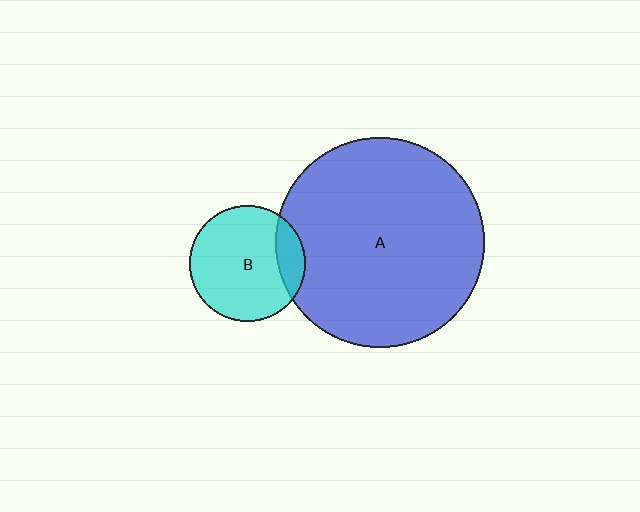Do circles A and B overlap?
Yes.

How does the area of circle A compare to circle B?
Approximately 3.3 times.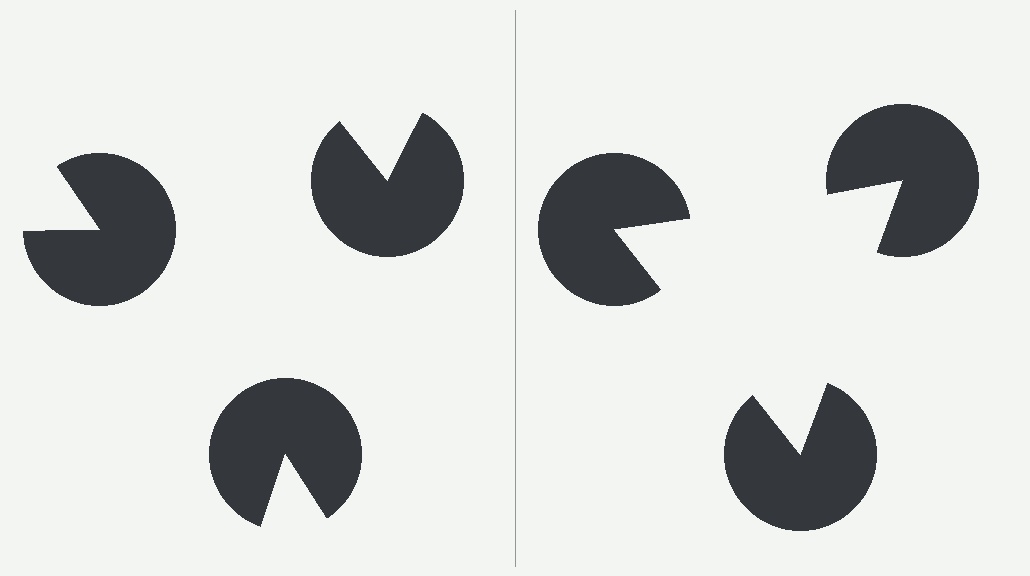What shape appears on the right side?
An illusory triangle.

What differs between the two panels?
The pac-man discs are positioned identically on both sides; only the wedge orientations differ. On the right they align to a triangle; on the left they are misaligned.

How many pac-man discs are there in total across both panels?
6 — 3 on each side.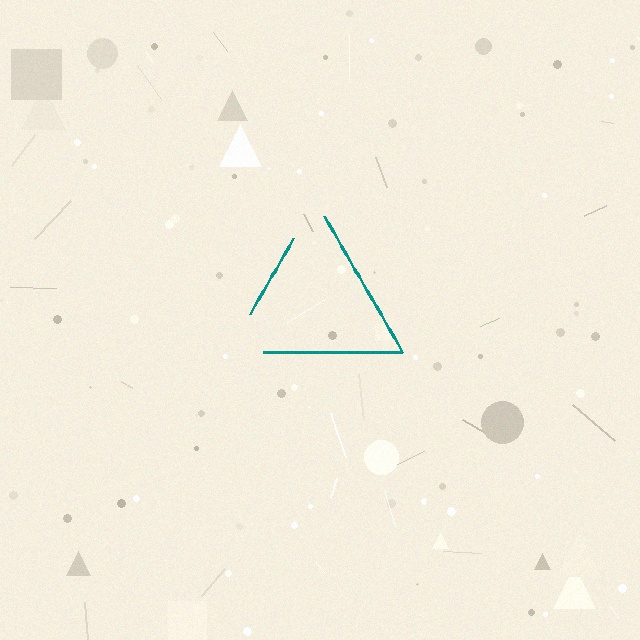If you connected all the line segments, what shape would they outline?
They would outline a triangle.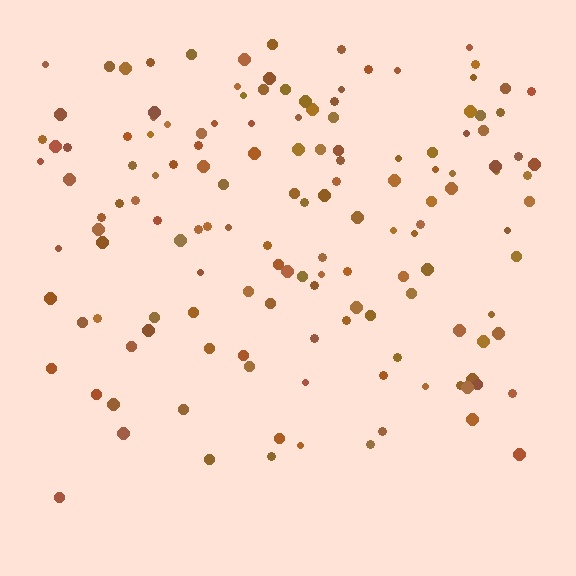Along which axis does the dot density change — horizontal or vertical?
Vertical.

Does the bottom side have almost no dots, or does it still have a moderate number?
Still a moderate number, just noticeably fewer than the top.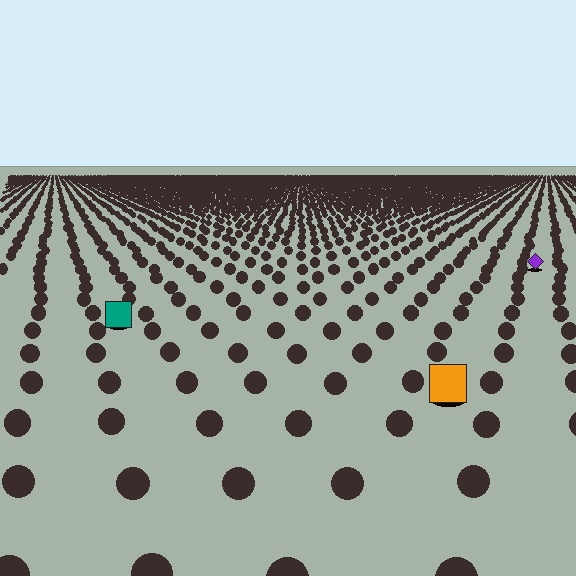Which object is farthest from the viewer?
The purple diamond is farthest from the viewer. It appears smaller and the ground texture around it is denser.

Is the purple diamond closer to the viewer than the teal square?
No. The teal square is closer — you can tell from the texture gradient: the ground texture is coarser near it.